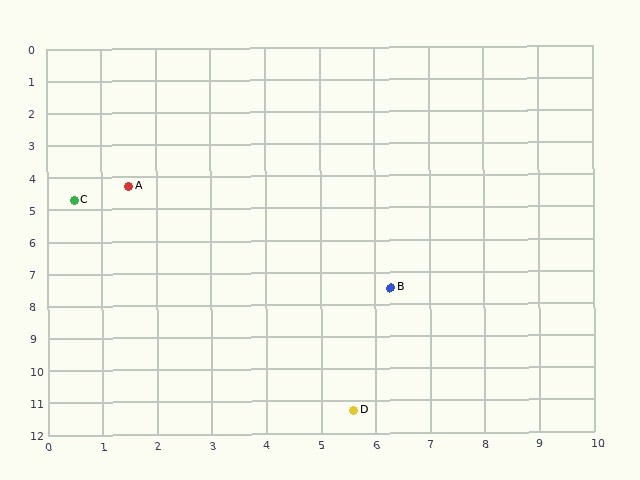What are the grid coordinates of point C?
Point C is at approximately (0.5, 4.7).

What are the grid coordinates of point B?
Point B is at approximately (6.3, 7.5).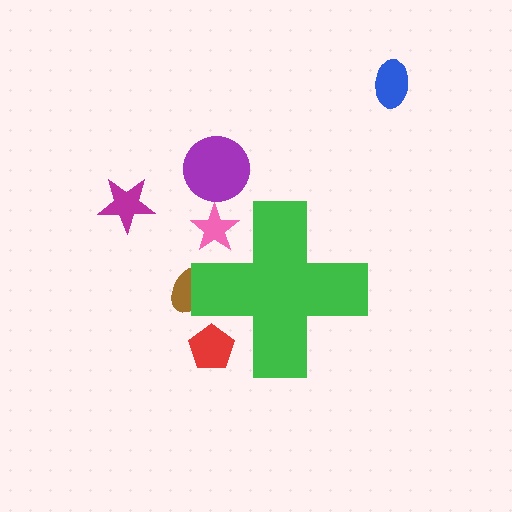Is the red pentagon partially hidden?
Yes, the red pentagon is partially hidden behind the green cross.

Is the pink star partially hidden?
Yes, the pink star is partially hidden behind the green cross.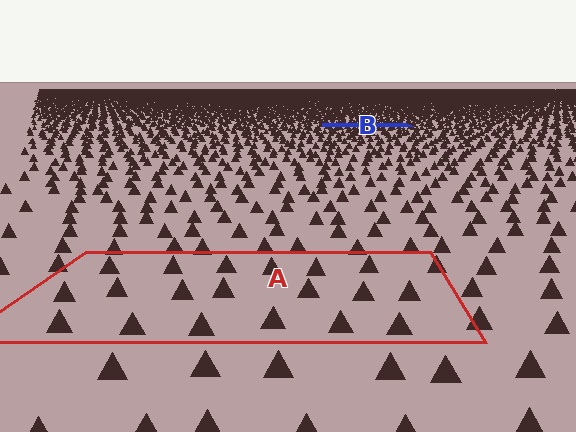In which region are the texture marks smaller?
The texture marks are smaller in region B, because it is farther away.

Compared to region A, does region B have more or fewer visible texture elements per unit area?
Region B has more texture elements per unit area — they are packed more densely because it is farther away.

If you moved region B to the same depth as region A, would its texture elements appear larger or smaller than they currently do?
They would appear larger. At a closer depth, the same texture elements are projected at a bigger on-screen size.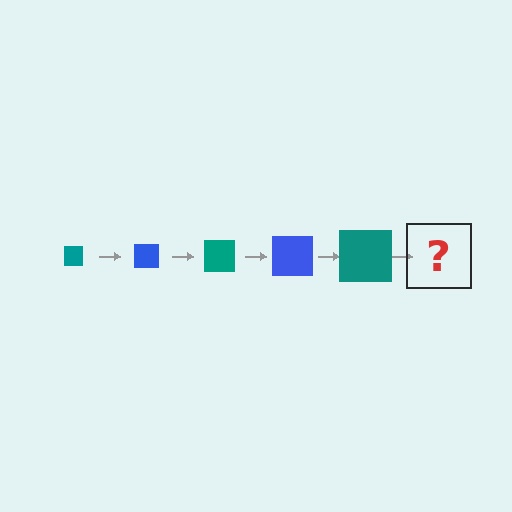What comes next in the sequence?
The next element should be a blue square, larger than the previous one.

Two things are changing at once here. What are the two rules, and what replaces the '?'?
The two rules are that the square grows larger each step and the color cycles through teal and blue. The '?' should be a blue square, larger than the previous one.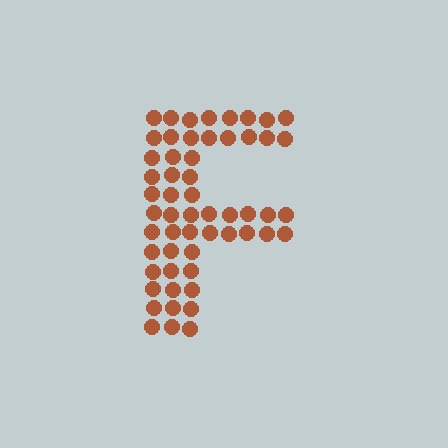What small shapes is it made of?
It is made of small circles.